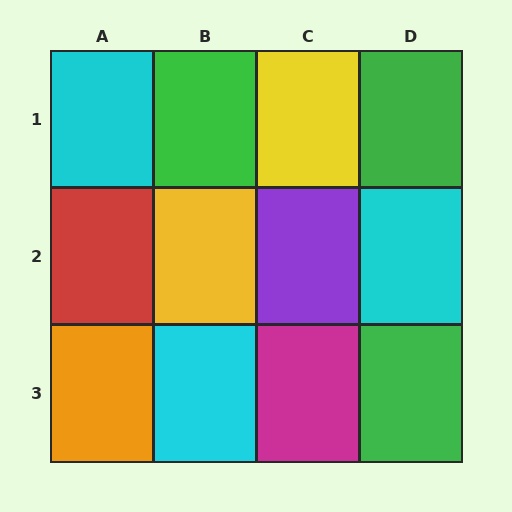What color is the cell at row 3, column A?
Orange.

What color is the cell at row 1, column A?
Cyan.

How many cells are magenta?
1 cell is magenta.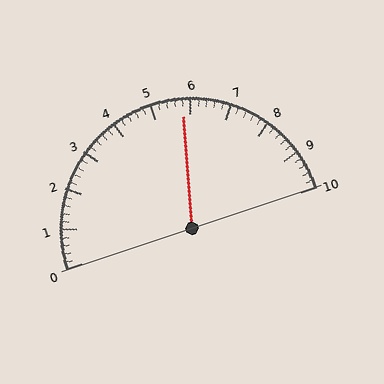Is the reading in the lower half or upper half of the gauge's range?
The reading is in the upper half of the range (0 to 10).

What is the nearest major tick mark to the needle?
The nearest major tick mark is 6.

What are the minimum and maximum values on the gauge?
The gauge ranges from 0 to 10.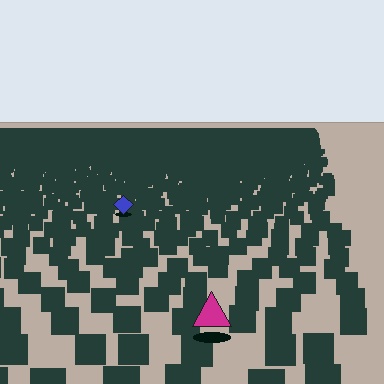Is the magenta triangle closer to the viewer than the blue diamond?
Yes. The magenta triangle is closer — you can tell from the texture gradient: the ground texture is coarser near it.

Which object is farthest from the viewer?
The blue diamond is farthest from the viewer. It appears smaller and the ground texture around it is denser.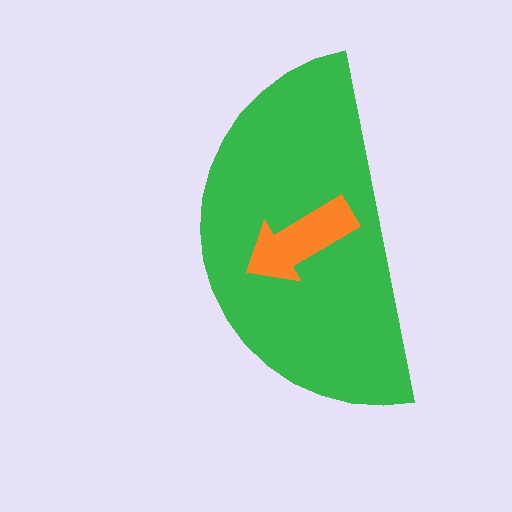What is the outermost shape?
The green semicircle.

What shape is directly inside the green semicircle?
The orange arrow.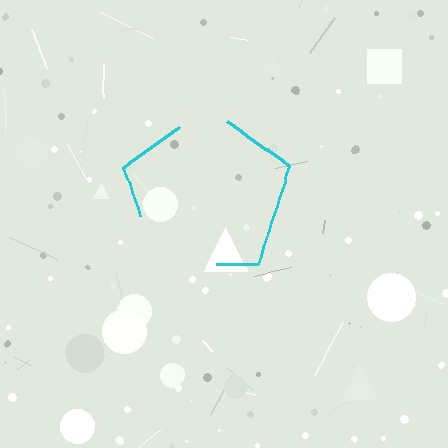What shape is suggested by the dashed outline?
The dashed outline suggests a pentagon.